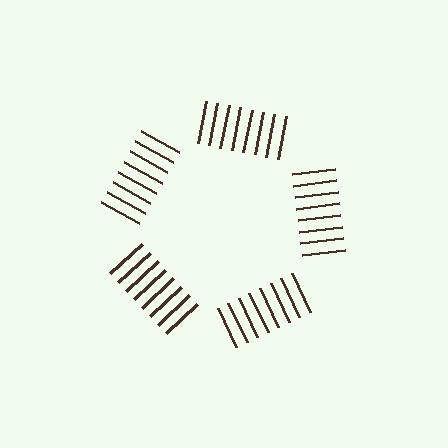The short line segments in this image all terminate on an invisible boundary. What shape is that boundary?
An illusory pentagon — the line segments terminate on its edges but no continuous stroke is drawn.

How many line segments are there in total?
40 — 8 along each of the 5 edges.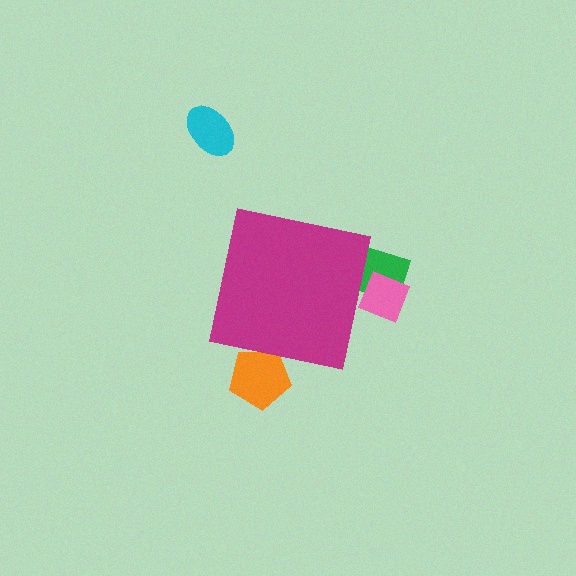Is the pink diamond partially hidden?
Yes, the pink diamond is partially hidden behind the magenta square.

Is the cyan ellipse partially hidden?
No, the cyan ellipse is fully visible.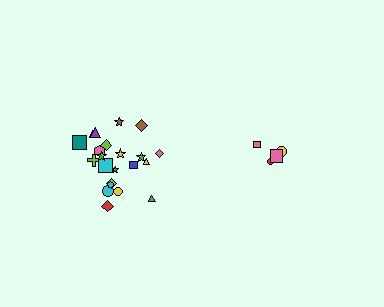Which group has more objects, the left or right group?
The left group.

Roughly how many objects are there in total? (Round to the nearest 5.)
Roughly 25 objects in total.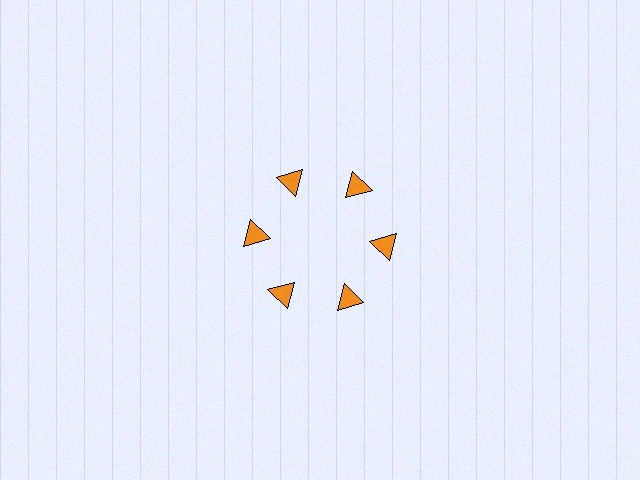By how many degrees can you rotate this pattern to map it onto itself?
The pattern maps onto itself every 60 degrees of rotation.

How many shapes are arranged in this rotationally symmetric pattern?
There are 6 shapes, arranged in 6 groups of 1.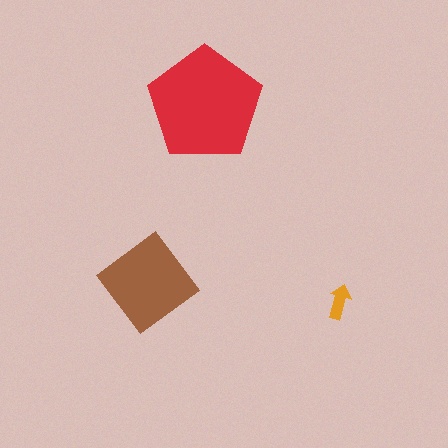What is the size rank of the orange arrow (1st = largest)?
3rd.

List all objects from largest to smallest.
The red pentagon, the brown diamond, the orange arrow.